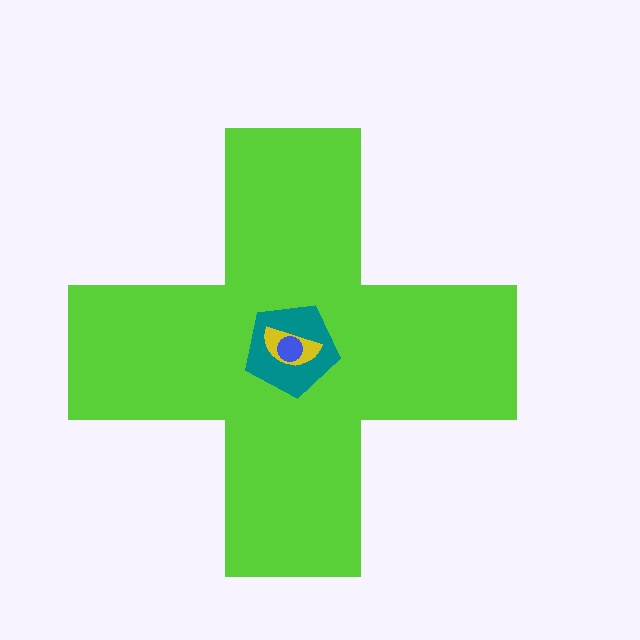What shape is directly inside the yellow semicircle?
The blue circle.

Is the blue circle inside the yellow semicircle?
Yes.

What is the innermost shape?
The blue circle.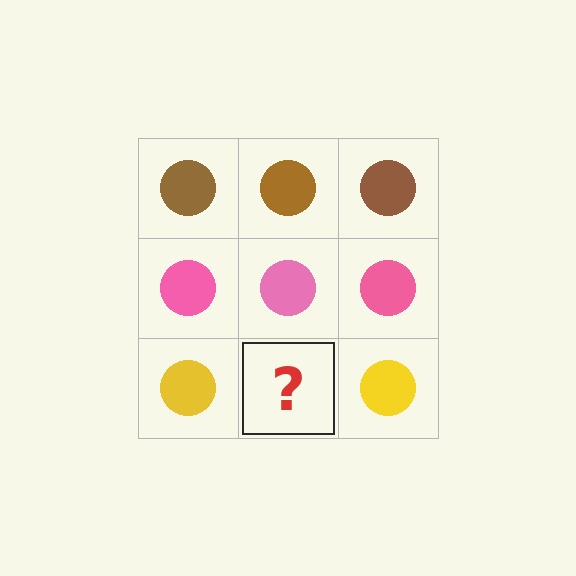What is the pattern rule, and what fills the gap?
The rule is that each row has a consistent color. The gap should be filled with a yellow circle.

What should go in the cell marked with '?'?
The missing cell should contain a yellow circle.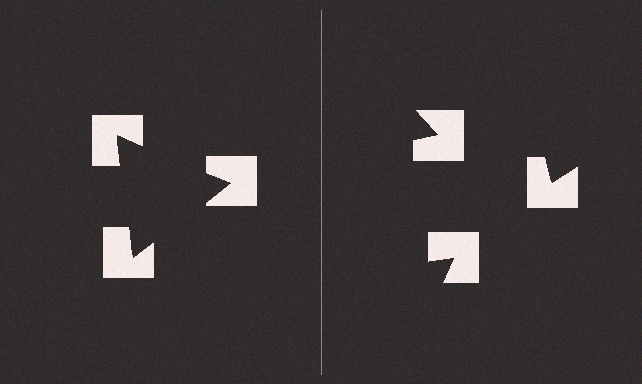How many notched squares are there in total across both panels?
6 — 3 on each side.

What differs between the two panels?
The notched squares are positioned identically on both sides; only the wedge orientations differ. On the left they align to a triangle; on the right they are misaligned.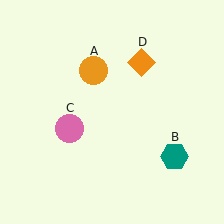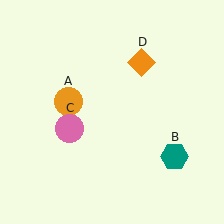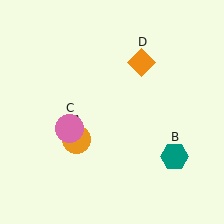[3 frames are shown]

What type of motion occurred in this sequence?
The orange circle (object A) rotated counterclockwise around the center of the scene.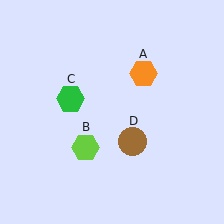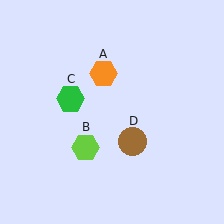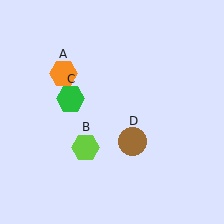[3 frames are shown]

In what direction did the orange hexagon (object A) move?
The orange hexagon (object A) moved left.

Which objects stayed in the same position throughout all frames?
Lime hexagon (object B) and green hexagon (object C) and brown circle (object D) remained stationary.